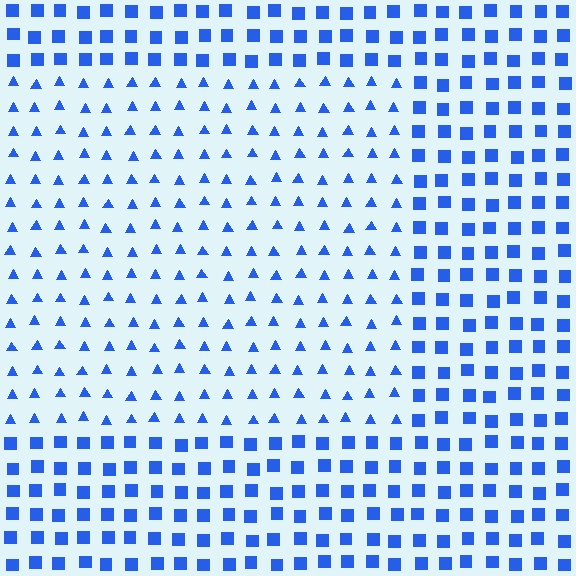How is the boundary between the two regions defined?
The boundary is defined by a change in element shape: triangles inside vs. squares outside. All elements share the same color and spacing.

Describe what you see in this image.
The image is filled with small blue elements arranged in a uniform grid. A rectangle-shaped region contains triangles, while the surrounding area contains squares. The boundary is defined purely by the change in element shape.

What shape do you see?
I see a rectangle.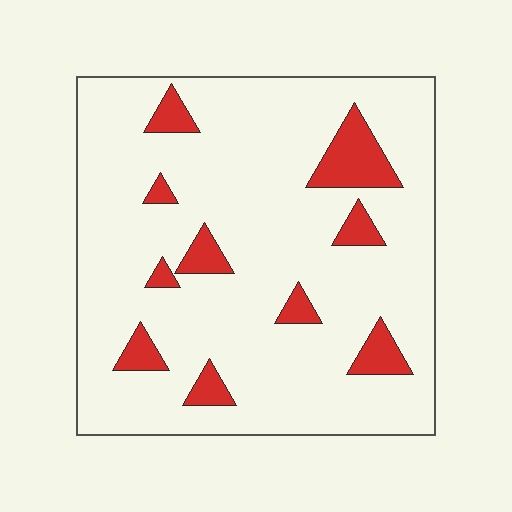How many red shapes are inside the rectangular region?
10.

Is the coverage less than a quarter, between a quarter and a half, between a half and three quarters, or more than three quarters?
Less than a quarter.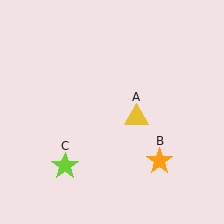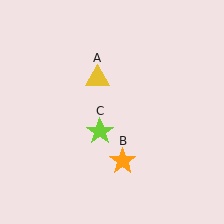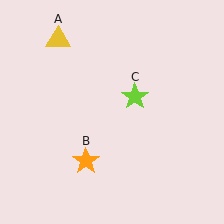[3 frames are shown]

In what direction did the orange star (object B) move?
The orange star (object B) moved left.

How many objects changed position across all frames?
3 objects changed position: yellow triangle (object A), orange star (object B), lime star (object C).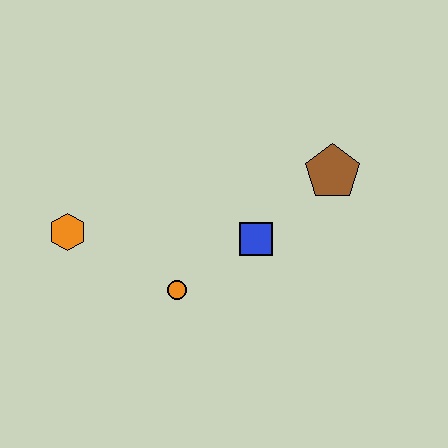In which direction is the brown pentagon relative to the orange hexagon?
The brown pentagon is to the right of the orange hexagon.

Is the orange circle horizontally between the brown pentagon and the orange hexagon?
Yes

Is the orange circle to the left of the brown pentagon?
Yes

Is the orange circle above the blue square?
No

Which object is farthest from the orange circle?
The brown pentagon is farthest from the orange circle.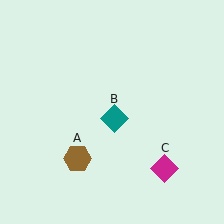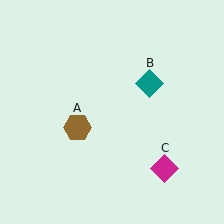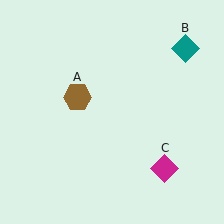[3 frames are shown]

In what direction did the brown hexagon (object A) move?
The brown hexagon (object A) moved up.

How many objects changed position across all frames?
2 objects changed position: brown hexagon (object A), teal diamond (object B).